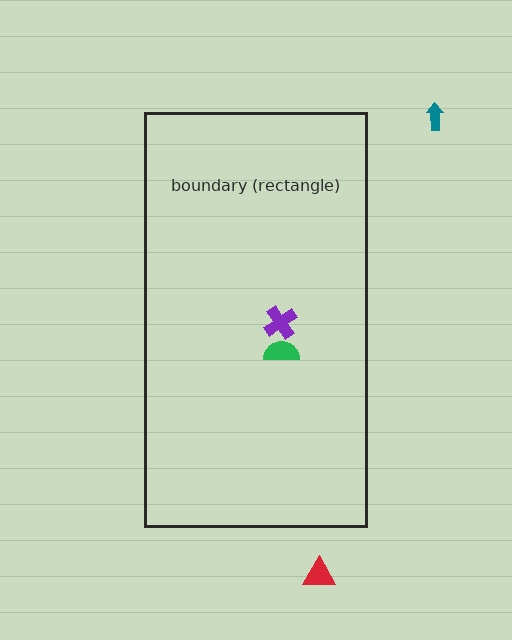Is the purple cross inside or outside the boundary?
Inside.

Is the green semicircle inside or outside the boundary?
Inside.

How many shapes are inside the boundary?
2 inside, 2 outside.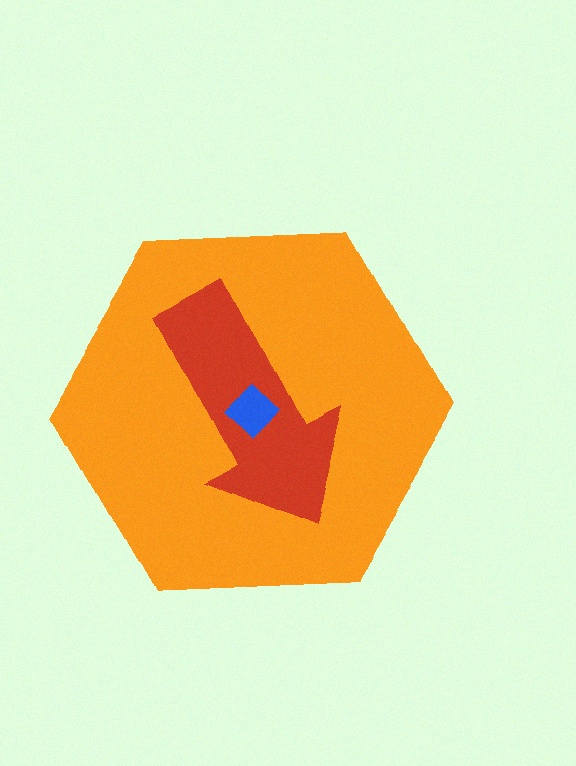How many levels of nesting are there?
3.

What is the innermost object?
The blue diamond.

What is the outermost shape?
The orange hexagon.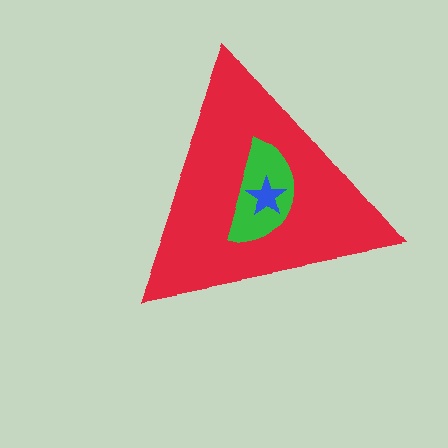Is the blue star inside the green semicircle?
Yes.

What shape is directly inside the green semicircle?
The blue star.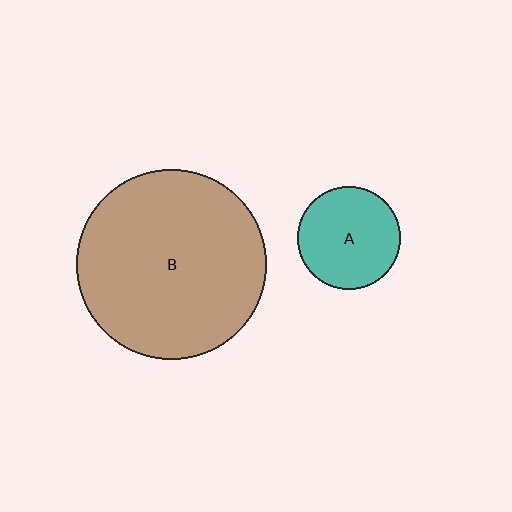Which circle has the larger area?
Circle B (brown).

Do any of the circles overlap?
No, none of the circles overlap.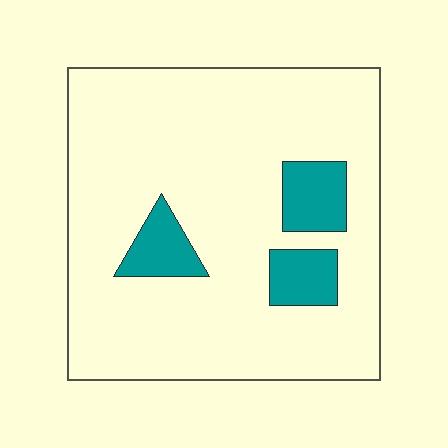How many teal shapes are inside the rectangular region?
3.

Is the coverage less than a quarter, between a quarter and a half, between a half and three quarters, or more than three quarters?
Less than a quarter.